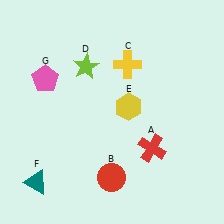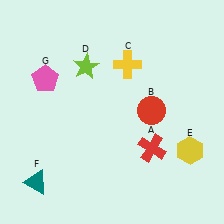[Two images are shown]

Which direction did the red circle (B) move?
The red circle (B) moved up.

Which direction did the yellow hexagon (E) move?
The yellow hexagon (E) moved right.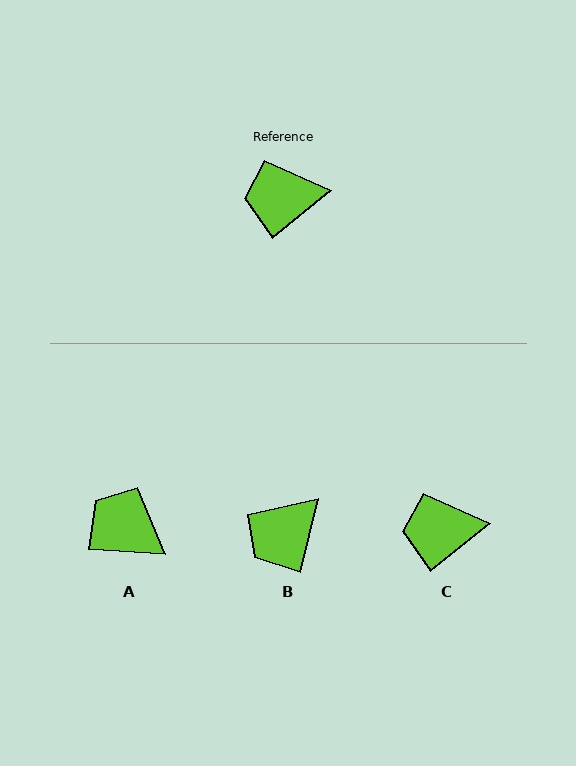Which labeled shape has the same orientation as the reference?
C.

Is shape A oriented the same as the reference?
No, it is off by about 43 degrees.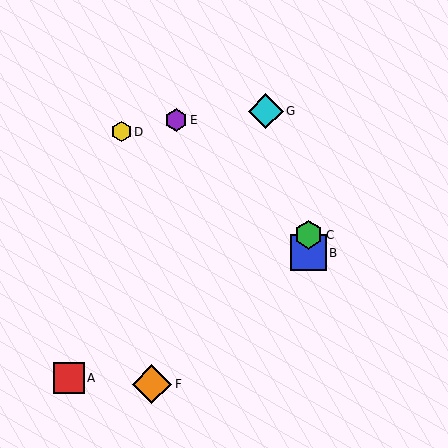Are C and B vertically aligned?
Yes, both are at x≈308.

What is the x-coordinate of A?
Object A is at x≈69.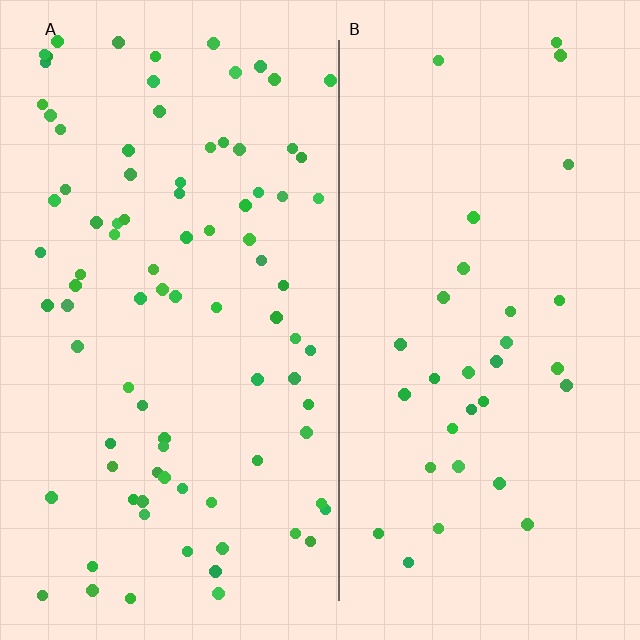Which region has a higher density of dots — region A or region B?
A (the left).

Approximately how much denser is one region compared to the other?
Approximately 2.8× — region A over region B.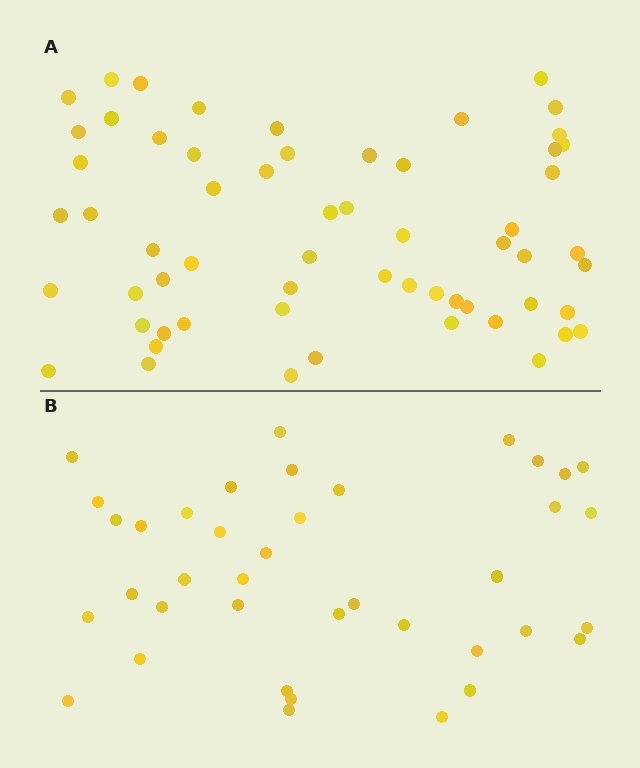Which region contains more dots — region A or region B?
Region A (the top region) has more dots.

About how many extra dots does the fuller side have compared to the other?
Region A has approximately 20 more dots than region B.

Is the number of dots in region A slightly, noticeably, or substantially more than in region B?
Region A has substantially more. The ratio is roughly 1.5 to 1.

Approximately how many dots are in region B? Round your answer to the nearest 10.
About 40 dots. (The exact count is 39, which rounds to 40.)